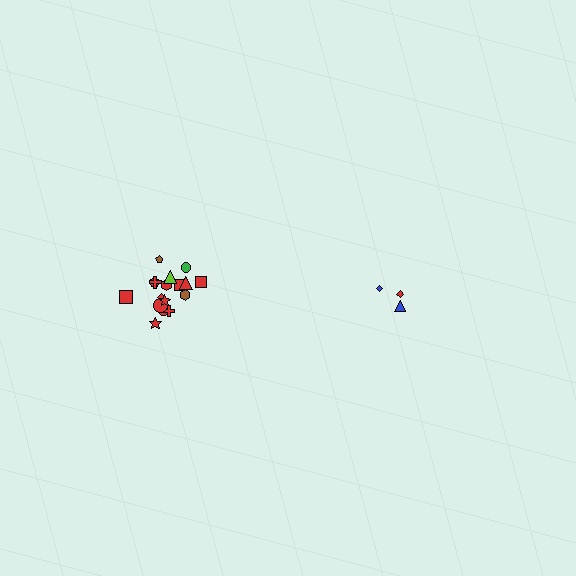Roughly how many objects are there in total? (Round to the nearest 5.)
Roughly 20 objects in total.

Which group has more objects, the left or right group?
The left group.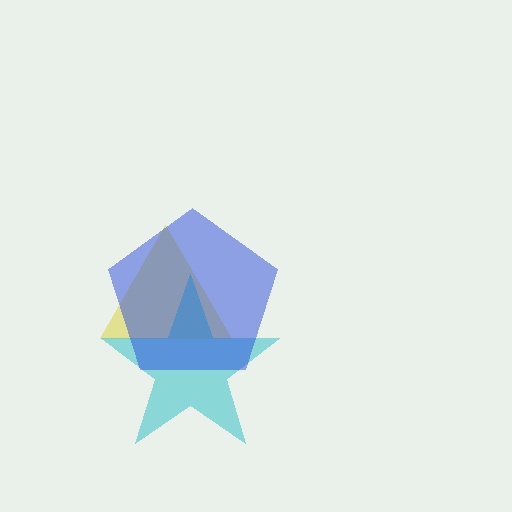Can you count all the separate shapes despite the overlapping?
Yes, there are 3 separate shapes.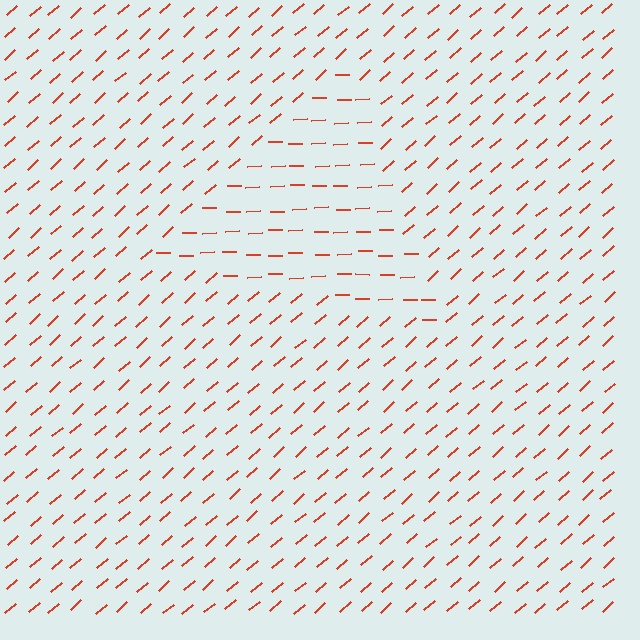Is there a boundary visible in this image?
Yes, there is a texture boundary formed by a change in line orientation.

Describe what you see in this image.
The image is filled with small red line segments. A triangle region in the image has lines oriented differently from the surrounding lines, creating a visible texture boundary.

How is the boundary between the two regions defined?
The boundary is defined purely by a change in line orientation (approximately 40 degrees difference). All lines are the same color and thickness.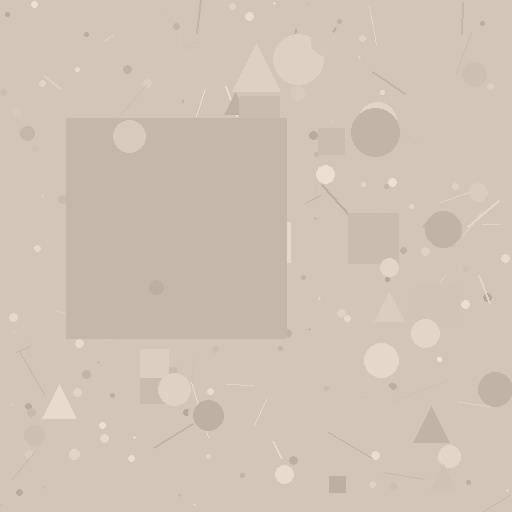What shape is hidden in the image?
A square is hidden in the image.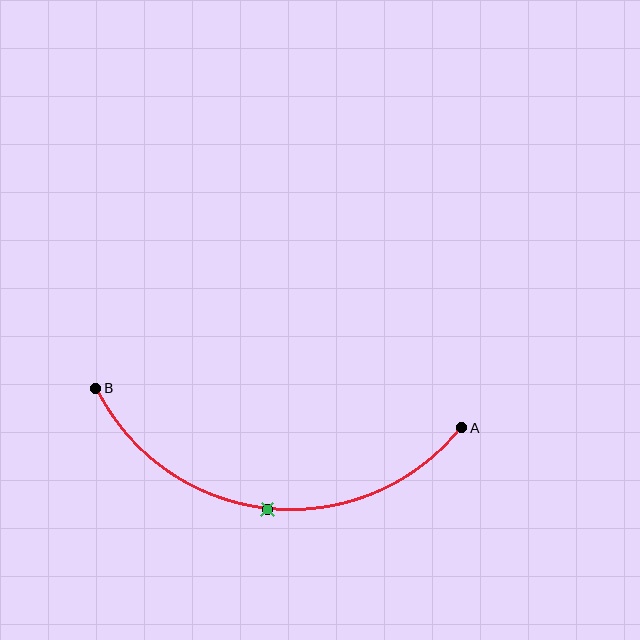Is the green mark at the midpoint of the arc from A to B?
Yes. The green mark lies on the arc at equal arc-length from both A and B — it is the arc midpoint.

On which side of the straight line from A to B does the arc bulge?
The arc bulges below the straight line connecting A and B.